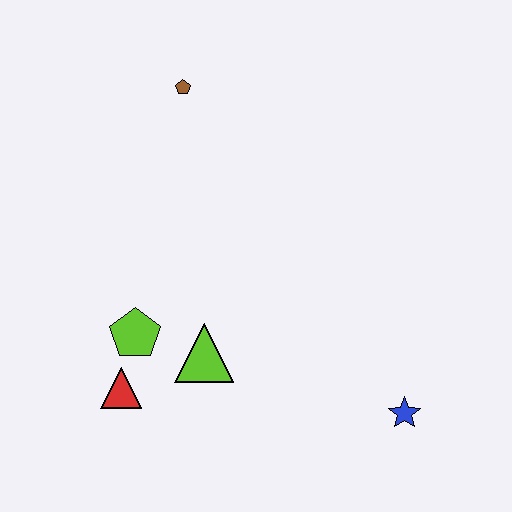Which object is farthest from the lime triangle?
The brown pentagon is farthest from the lime triangle.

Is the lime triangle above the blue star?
Yes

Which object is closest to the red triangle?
The lime pentagon is closest to the red triangle.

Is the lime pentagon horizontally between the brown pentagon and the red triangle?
Yes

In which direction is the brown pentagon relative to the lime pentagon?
The brown pentagon is above the lime pentagon.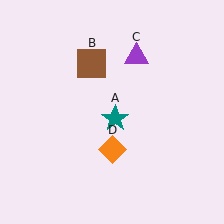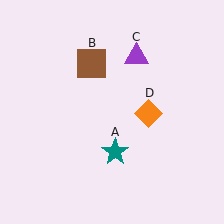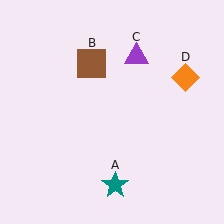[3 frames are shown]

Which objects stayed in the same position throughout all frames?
Brown square (object B) and purple triangle (object C) remained stationary.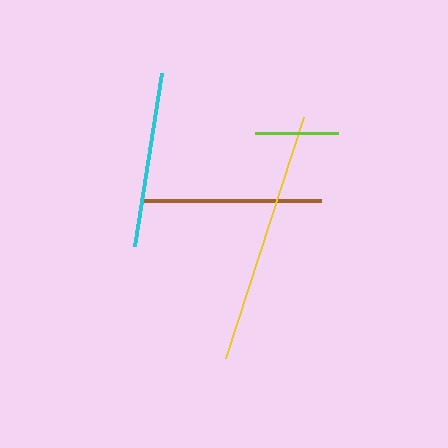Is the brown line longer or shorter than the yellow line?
The yellow line is longer than the brown line.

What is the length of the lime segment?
The lime segment is approximately 83 pixels long.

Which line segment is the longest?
The yellow line is the longest at approximately 253 pixels.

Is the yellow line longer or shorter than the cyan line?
The yellow line is longer than the cyan line.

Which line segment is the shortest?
The lime line is the shortest at approximately 83 pixels.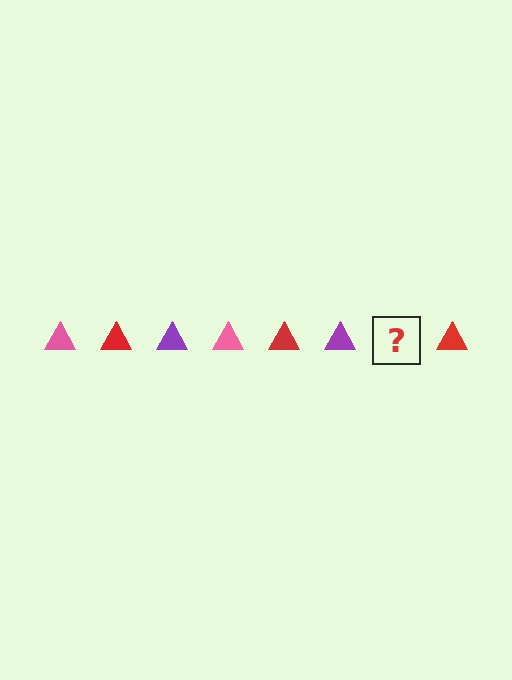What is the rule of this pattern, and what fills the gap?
The rule is that the pattern cycles through pink, red, purple triangles. The gap should be filled with a pink triangle.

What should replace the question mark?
The question mark should be replaced with a pink triangle.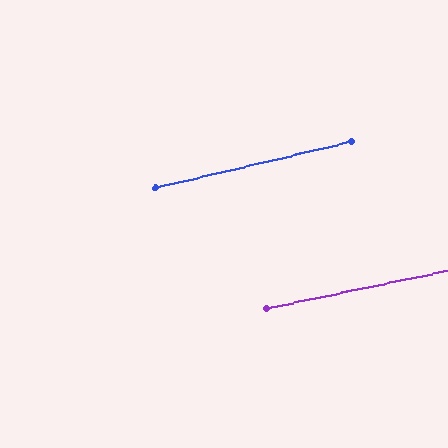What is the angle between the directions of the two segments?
Approximately 2 degrees.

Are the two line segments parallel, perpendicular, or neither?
Parallel — their directions differ by only 1.5°.